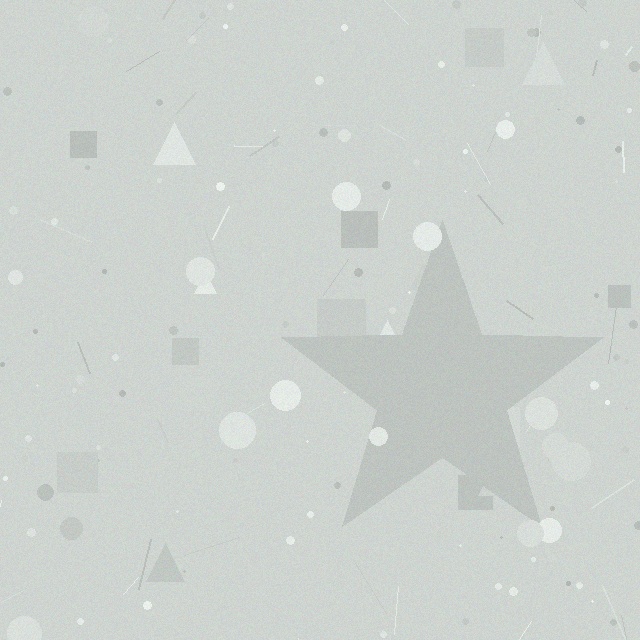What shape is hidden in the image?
A star is hidden in the image.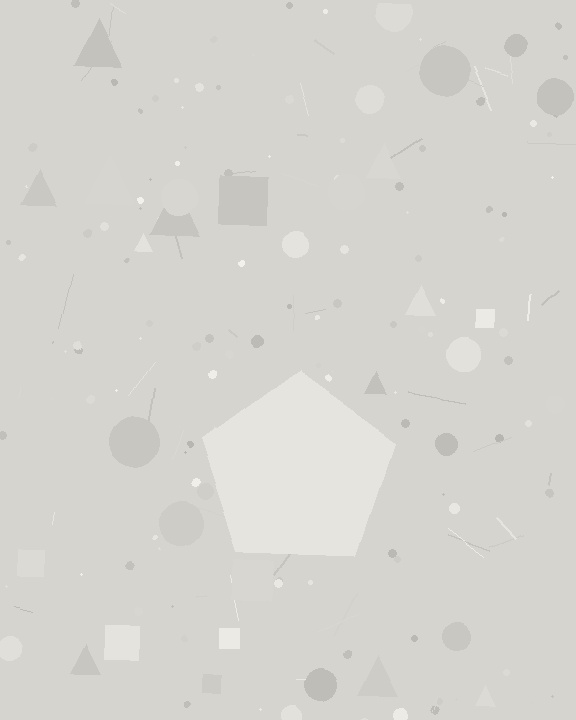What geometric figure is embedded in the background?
A pentagon is embedded in the background.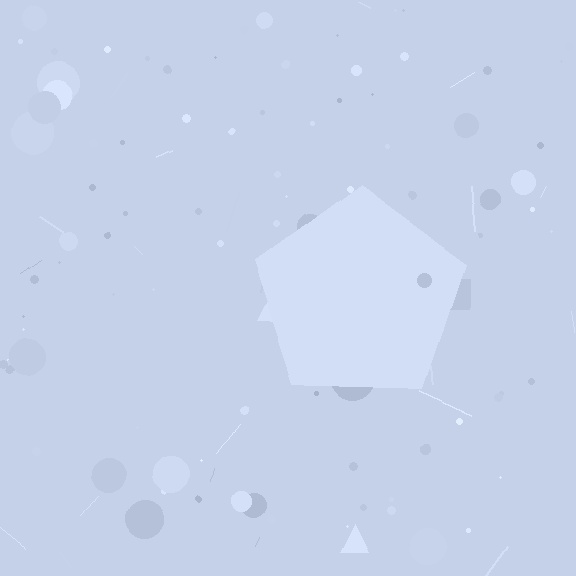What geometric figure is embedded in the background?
A pentagon is embedded in the background.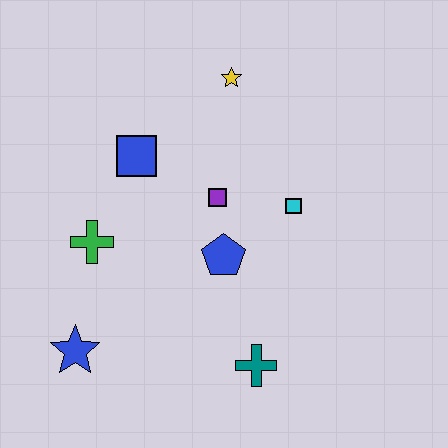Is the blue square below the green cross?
No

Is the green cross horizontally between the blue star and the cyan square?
Yes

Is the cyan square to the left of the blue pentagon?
No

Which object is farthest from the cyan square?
The blue star is farthest from the cyan square.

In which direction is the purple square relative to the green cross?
The purple square is to the right of the green cross.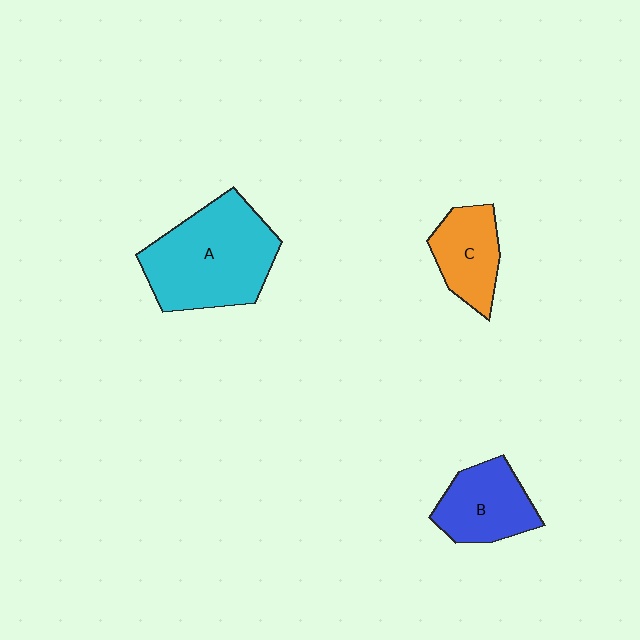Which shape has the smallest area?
Shape C (orange).